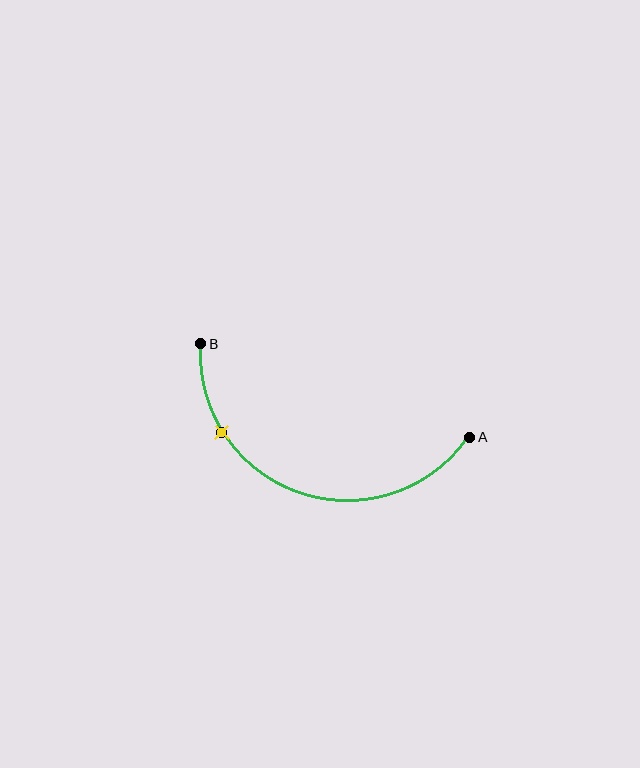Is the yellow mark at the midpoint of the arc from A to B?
No. The yellow mark lies on the arc but is closer to endpoint B. The arc midpoint would be at the point on the curve equidistant along the arc from both A and B.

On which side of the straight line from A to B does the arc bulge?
The arc bulges below the straight line connecting A and B.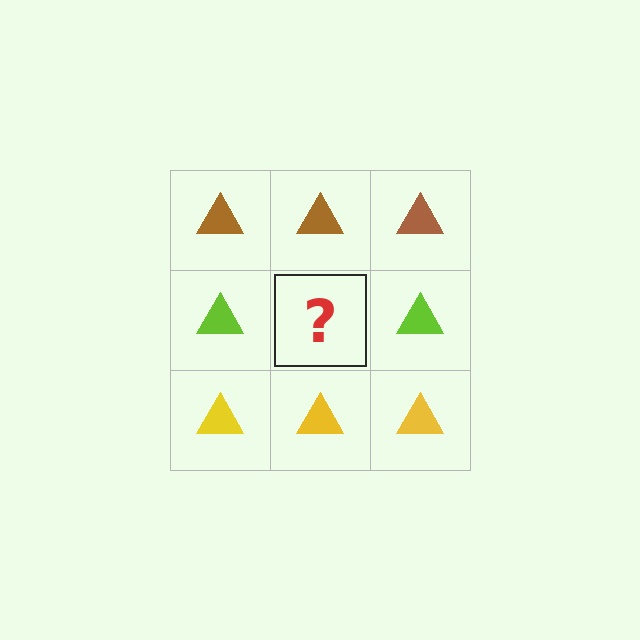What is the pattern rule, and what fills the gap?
The rule is that each row has a consistent color. The gap should be filled with a lime triangle.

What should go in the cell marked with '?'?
The missing cell should contain a lime triangle.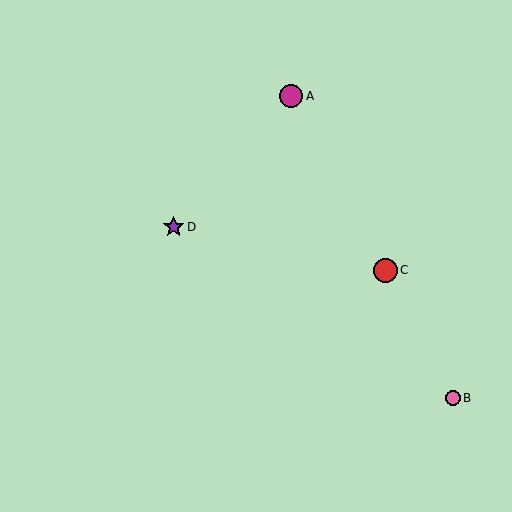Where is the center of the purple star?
The center of the purple star is at (174, 227).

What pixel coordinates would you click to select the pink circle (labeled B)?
Click at (453, 398) to select the pink circle B.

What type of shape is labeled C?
Shape C is a red circle.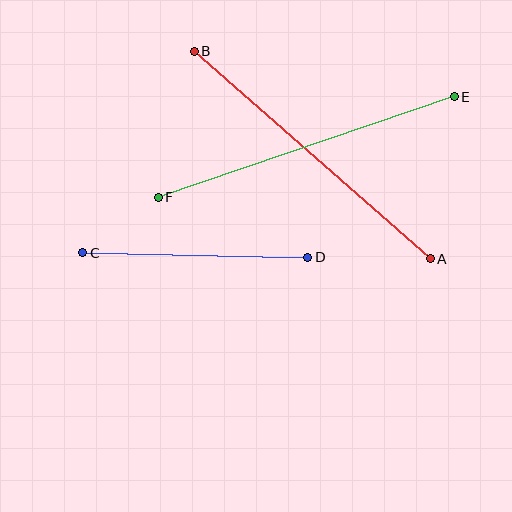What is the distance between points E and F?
The distance is approximately 313 pixels.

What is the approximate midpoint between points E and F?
The midpoint is at approximately (306, 147) pixels.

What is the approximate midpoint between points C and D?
The midpoint is at approximately (195, 255) pixels.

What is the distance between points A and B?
The distance is approximately 314 pixels.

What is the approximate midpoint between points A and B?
The midpoint is at approximately (312, 155) pixels.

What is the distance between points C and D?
The distance is approximately 225 pixels.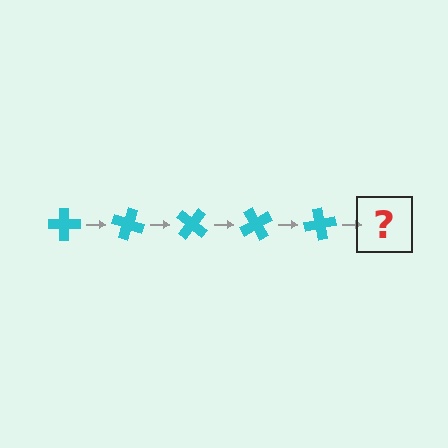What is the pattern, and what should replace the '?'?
The pattern is that the cross rotates 20 degrees each step. The '?' should be a cyan cross rotated 100 degrees.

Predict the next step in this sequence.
The next step is a cyan cross rotated 100 degrees.